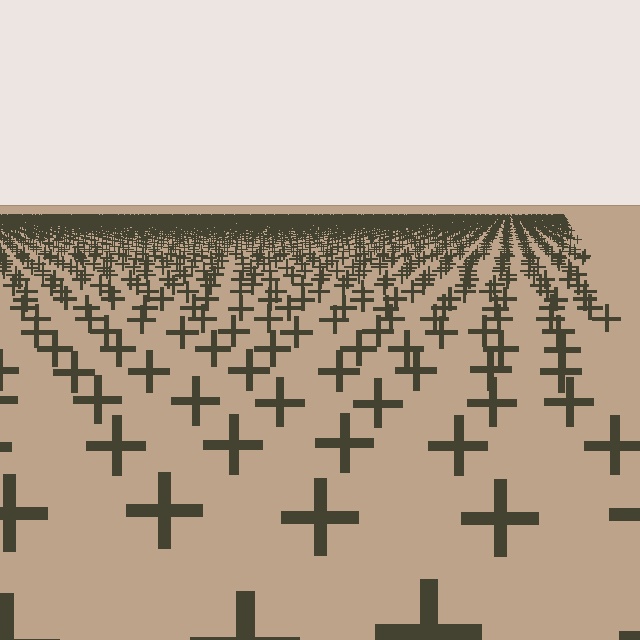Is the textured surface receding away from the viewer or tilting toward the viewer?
The surface is receding away from the viewer. Texture elements get smaller and denser toward the top.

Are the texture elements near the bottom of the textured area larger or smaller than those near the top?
Larger. Near the bottom, elements are closer to the viewer and appear at a bigger on-screen size.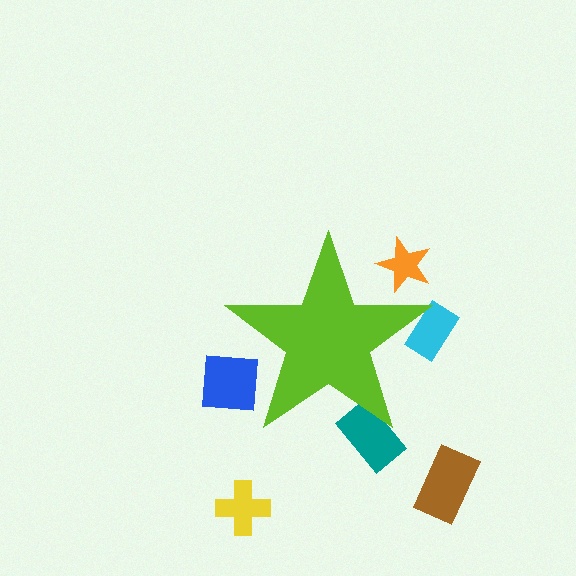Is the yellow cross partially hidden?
No, the yellow cross is fully visible.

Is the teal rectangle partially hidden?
Yes, the teal rectangle is partially hidden behind the lime star.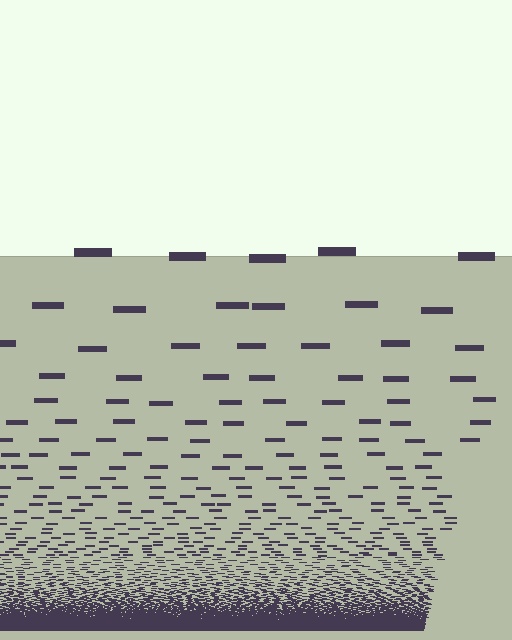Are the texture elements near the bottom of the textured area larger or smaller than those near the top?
Smaller. The gradient is inverted — elements near the bottom are smaller and denser.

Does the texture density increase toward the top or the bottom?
Density increases toward the bottom.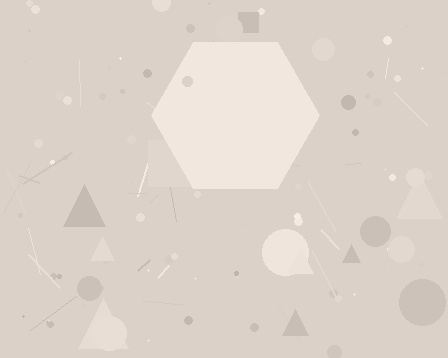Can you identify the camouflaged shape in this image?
The camouflaged shape is a hexagon.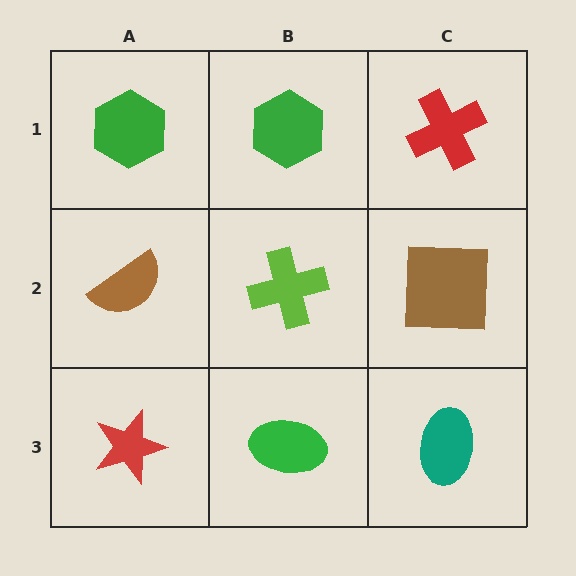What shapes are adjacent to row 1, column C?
A brown square (row 2, column C), a green hexagon (row 1, column B).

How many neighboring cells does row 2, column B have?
4.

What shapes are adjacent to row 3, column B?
A lime cross (row 2, column B), a red star (row 3, column A), a teal ellipse (row 3, column C).